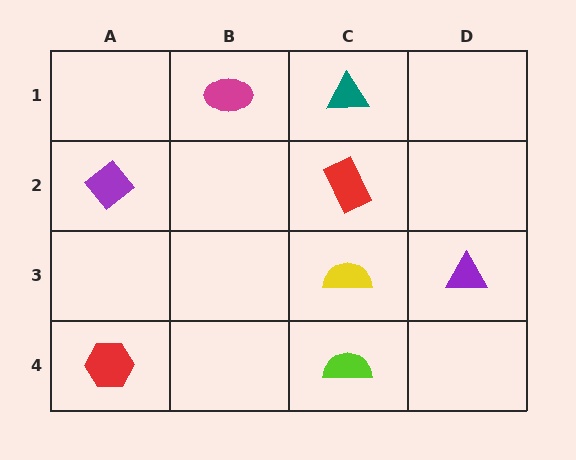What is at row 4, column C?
A lime semicircle.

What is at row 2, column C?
A red rectangle.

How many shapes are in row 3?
2 shapes.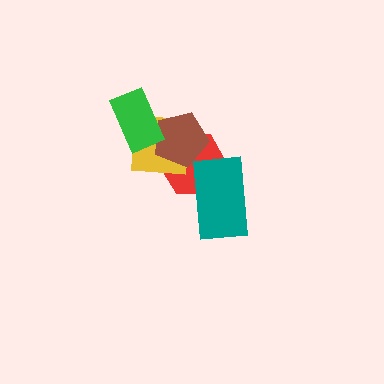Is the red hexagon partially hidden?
Yes, it is partially covered by another shape.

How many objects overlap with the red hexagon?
3 objects overlap with the red hexagon.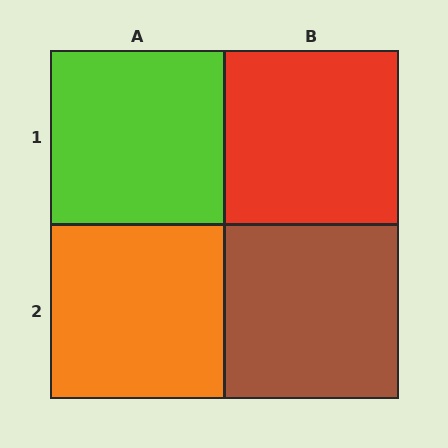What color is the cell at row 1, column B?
Red.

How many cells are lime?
1 cell is lime.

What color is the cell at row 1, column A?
Lime.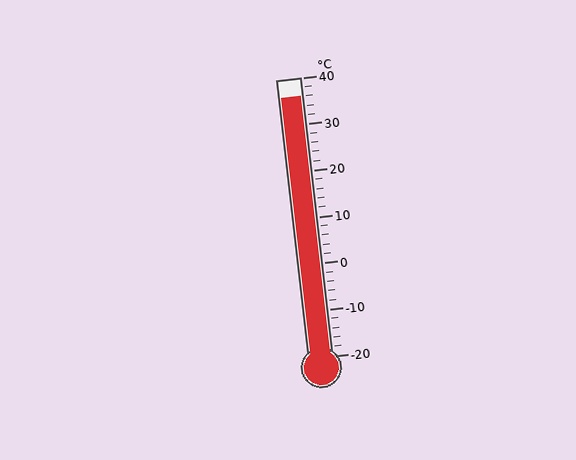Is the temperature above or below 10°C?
The temperature is above 10°C.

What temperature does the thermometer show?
The thermometer shows approximately 36°C.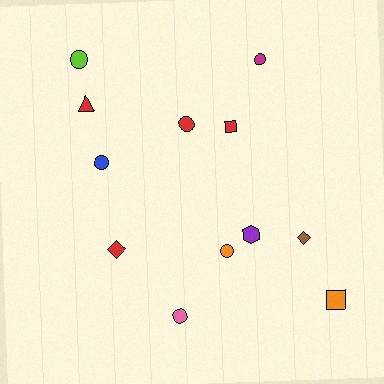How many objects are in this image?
There are 12 objects.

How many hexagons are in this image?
There is 1 hexagon.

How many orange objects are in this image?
There are 2 orange objects.